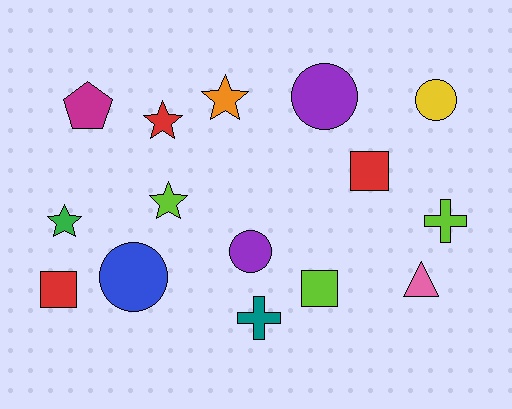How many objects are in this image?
There are 15 objects.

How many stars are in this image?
There are 4 stars.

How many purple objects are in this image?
There are 2 purple objects.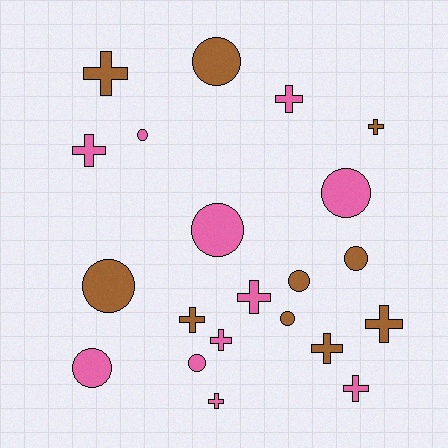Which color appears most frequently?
Pink, with 11 objects.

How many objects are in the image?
There are 21 objects.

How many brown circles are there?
There are 5 brown circles.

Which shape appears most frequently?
Cross, with 11 objects.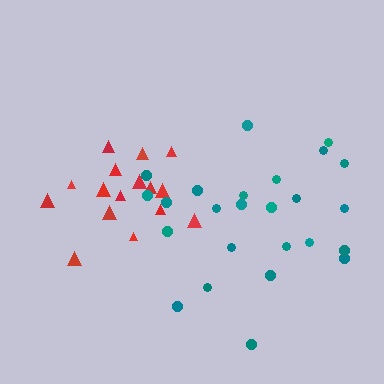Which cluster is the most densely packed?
Red.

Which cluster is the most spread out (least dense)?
Teal.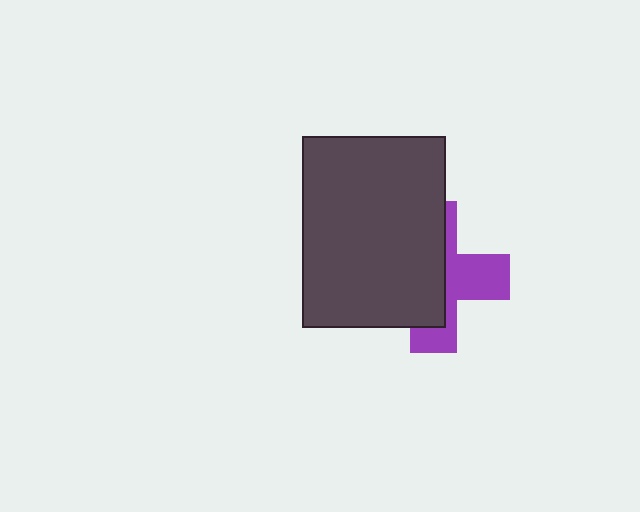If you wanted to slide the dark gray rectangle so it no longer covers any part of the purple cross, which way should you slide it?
Slide it left — that is the most direct way to separate the two shapes.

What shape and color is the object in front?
The object in front is a dark gray rectangle.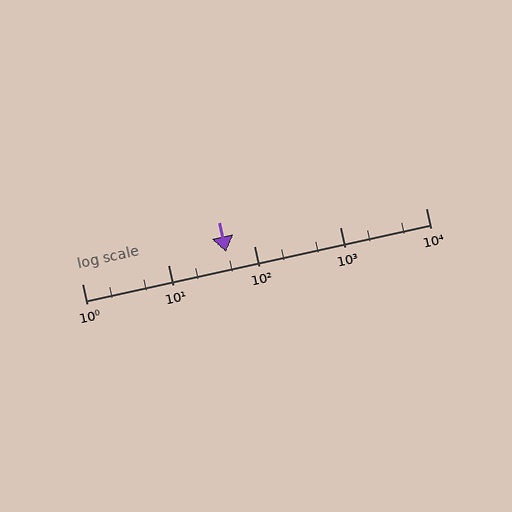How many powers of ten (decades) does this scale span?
The scale spans 4 decades, from 1 to 10000.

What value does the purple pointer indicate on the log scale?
The pointer indicates approximately 48.